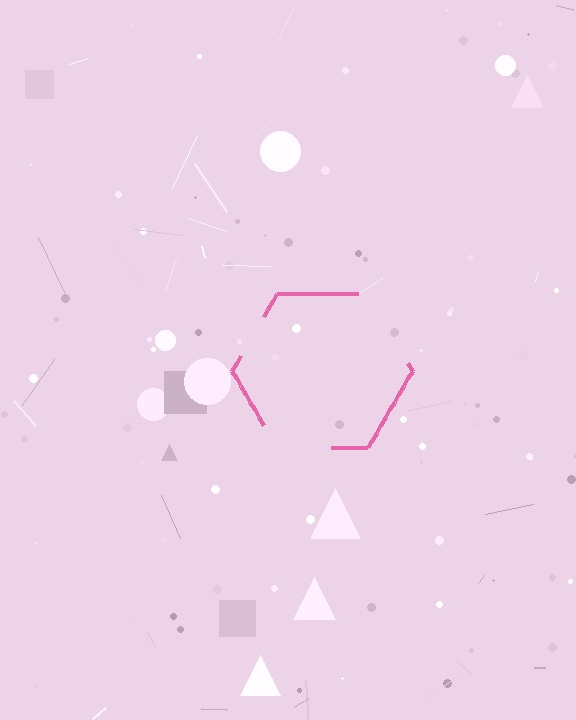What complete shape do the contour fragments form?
The contour fragments form a hexagon.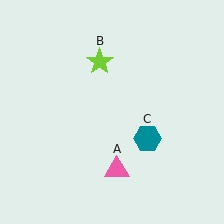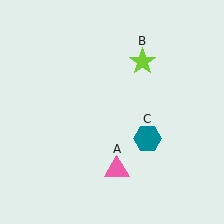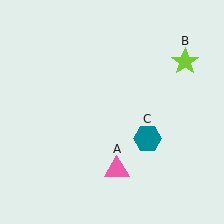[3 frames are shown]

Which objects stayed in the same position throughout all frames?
Pink triangle (object A) and teal hexagon (object C) remained stationary.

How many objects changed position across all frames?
1 object changed position: lime star (object B).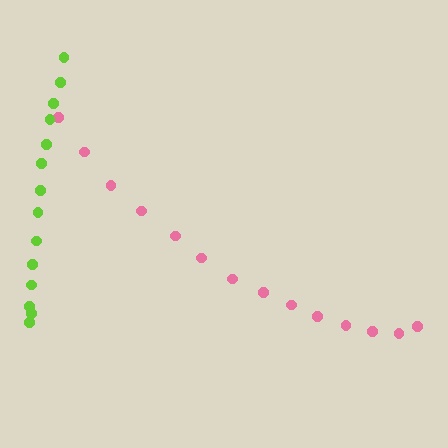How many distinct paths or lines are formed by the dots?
There are 2 distinct paths.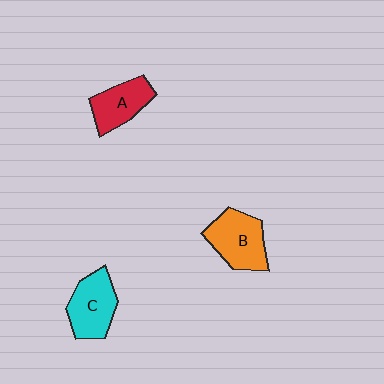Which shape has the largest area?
Shape B (orange).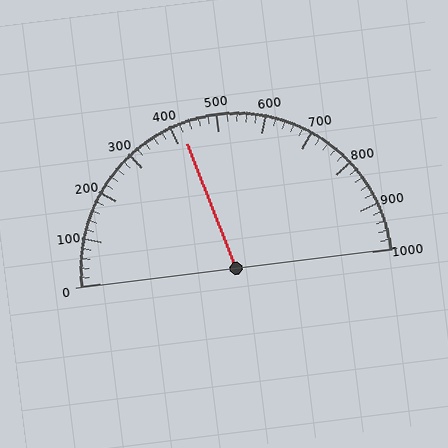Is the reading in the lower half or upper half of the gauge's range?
The reading is in the lower half of the range (0 to 1000).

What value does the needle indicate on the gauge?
The needle indicates approximately 420.